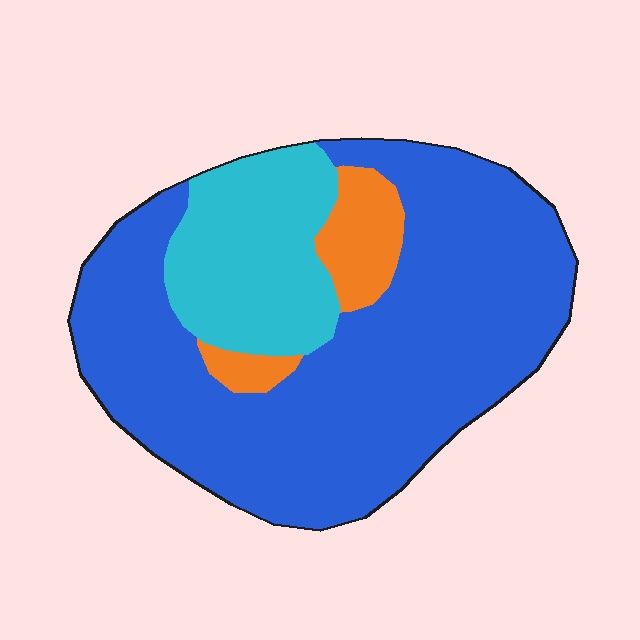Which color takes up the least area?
Orange, at roughly 10%.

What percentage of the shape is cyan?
Cyan takes up less than a quarter of the shape.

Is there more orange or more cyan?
Cyan.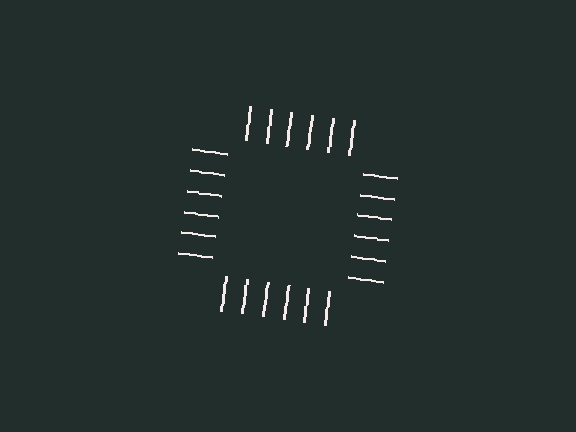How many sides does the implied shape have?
4 sides — the line-ends trace a square.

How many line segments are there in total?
24 — 6 along each of the 4 edges.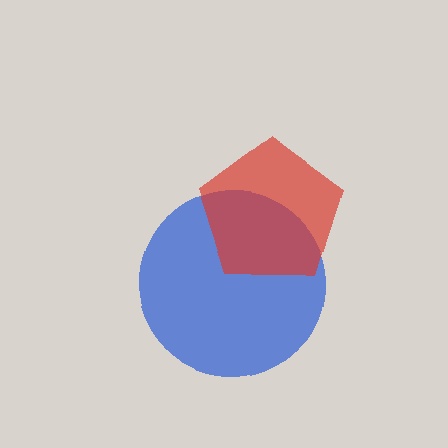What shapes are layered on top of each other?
The layered shapes are: a blue circle, a red pentagon.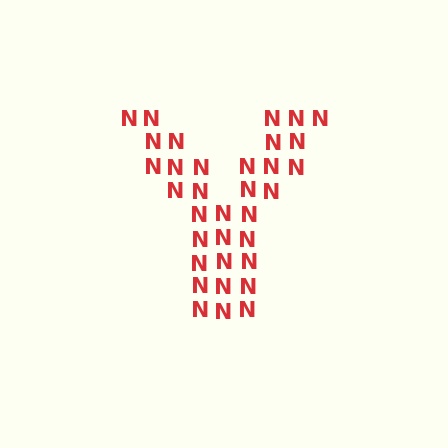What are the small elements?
The small elements are letter N's.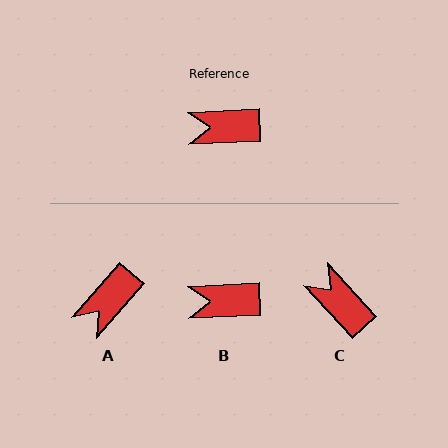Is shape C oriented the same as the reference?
No, it is off by about 50 degrees.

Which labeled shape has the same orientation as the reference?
B.